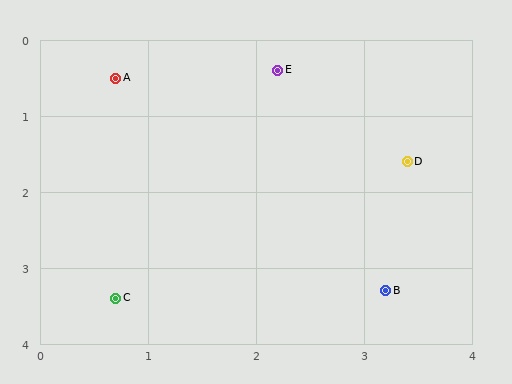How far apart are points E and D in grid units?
Points E and D are about 1.7 grid units apart.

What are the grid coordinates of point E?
Point E is at approximately (2.2, 0.4).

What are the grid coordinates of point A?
Point A is at approximately (0.7, 0.5).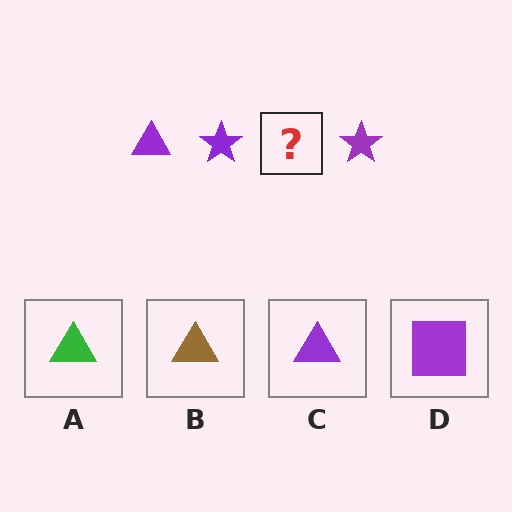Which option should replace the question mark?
Option C.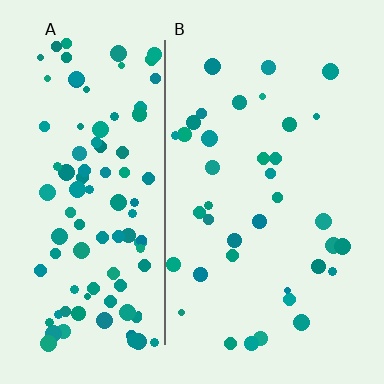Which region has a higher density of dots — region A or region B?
A (the left).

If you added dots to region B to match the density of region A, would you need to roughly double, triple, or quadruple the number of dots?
Approximately triple.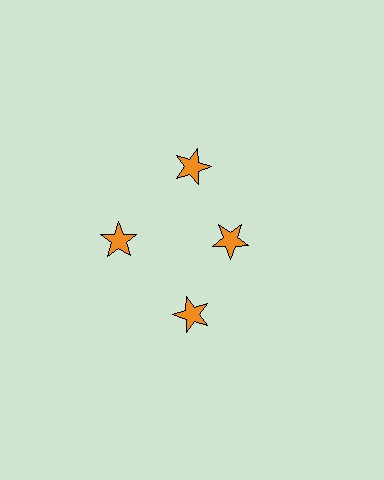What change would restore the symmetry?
The symmetry would be restored by moving it outward, back onto the ring so that all 4 stars sit at equal angles and equal distance from the center.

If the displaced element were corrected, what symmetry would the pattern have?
It would have 4-fold rotational symmetry — the pattern would map onto itself every 90 degrees.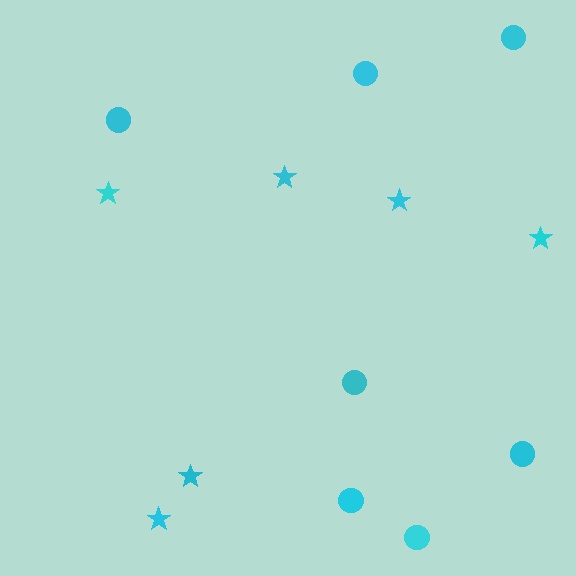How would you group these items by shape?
There are 2 groups: one group of circles (7) and one group of stars (6).